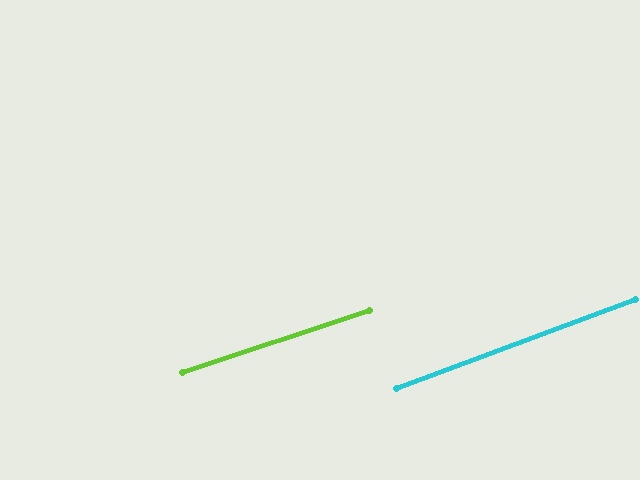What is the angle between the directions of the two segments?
Approximately 2 degrees.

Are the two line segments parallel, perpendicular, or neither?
Parallel — their directions differ by only 2.0°.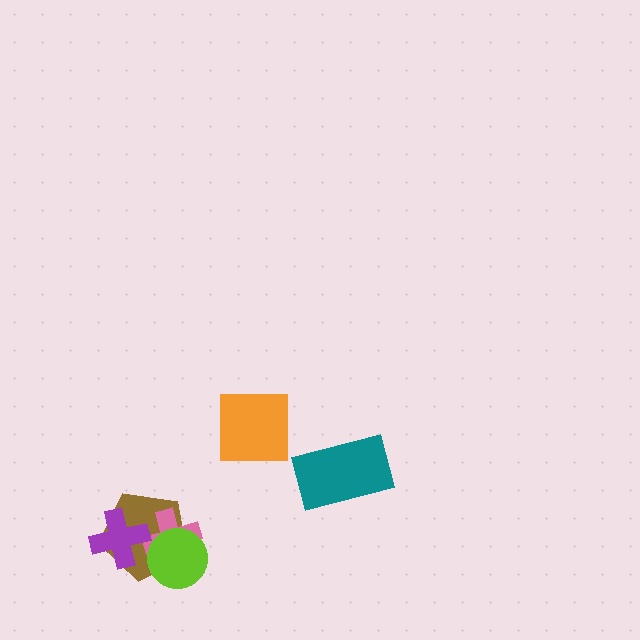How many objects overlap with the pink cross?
3 objects overlap with the pink cross.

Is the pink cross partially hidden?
Yes, it is partially covered by another shape.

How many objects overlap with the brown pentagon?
3 objects overlap with the brown pentagon.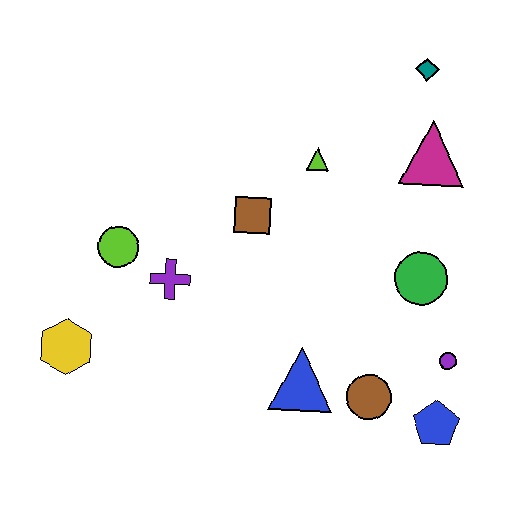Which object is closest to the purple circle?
The blue pentagon is closest to the purple circle.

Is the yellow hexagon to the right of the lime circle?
No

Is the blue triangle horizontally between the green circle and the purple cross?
Yes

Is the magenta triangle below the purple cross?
No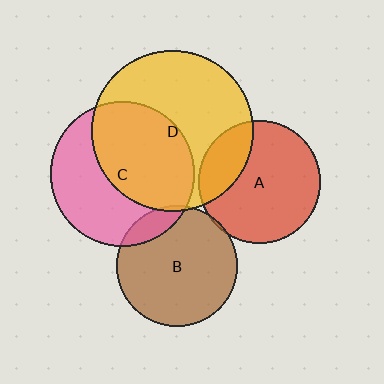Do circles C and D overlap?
Yes.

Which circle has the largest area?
Circle D (yellow).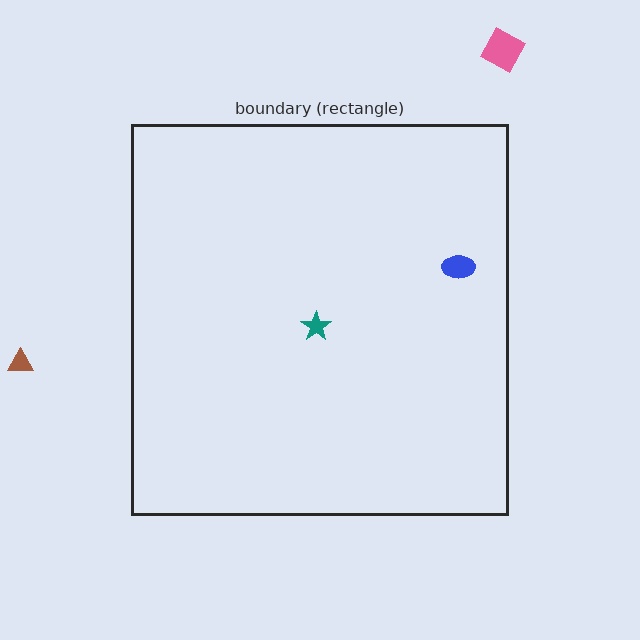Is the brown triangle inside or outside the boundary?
Outside.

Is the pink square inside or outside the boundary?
Outside.